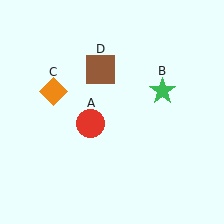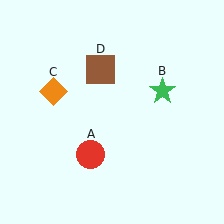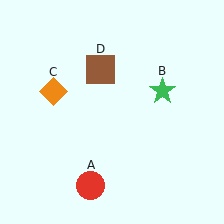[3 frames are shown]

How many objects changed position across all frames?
1 object changed position: red circle (object A).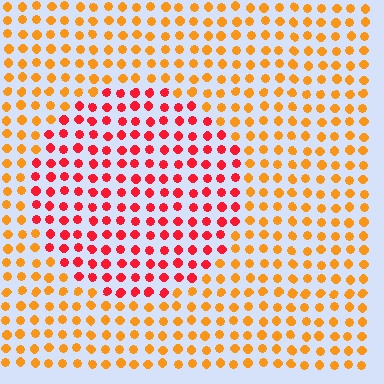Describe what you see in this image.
The image is filled with small orange elements in a uniform arrangement. A circle-shaped region is visible where the elements are tinted to a slightly different hue, forming a subtle color boundary.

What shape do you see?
I see a circle.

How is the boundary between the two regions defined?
The boundary is defined purely by a slight shift in hue (about 41 degrees). Spacing, size, and orientation are identical on both sides.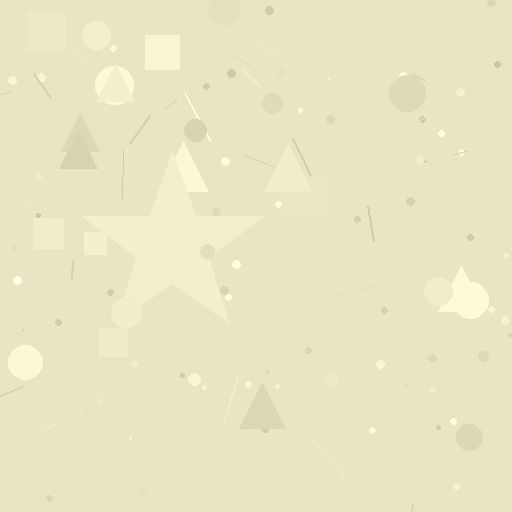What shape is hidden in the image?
A star is hidden in the image.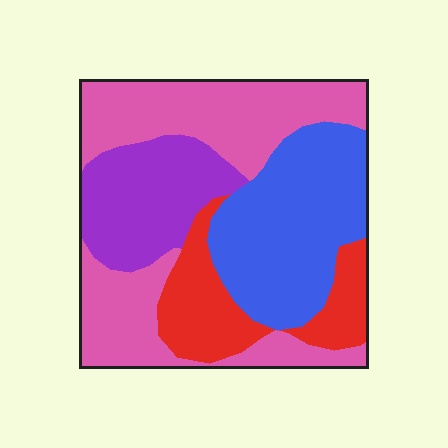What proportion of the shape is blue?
Blue takes up about one quarter (1/4) of the shape.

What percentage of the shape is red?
Red takes up about one sixth (1/6) of the shape.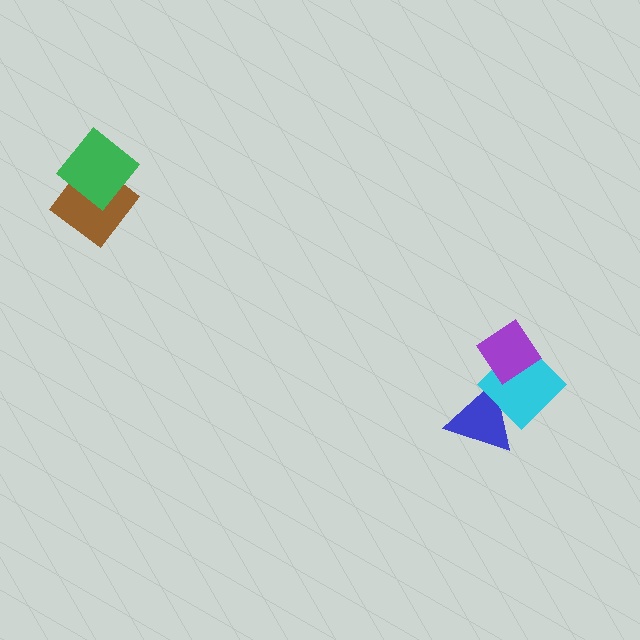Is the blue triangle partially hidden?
Yes, it is partially covered by another shape.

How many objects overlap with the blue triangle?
1 object overlaps with the blue triangle.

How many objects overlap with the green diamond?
1 object overlaps with the green diamond.